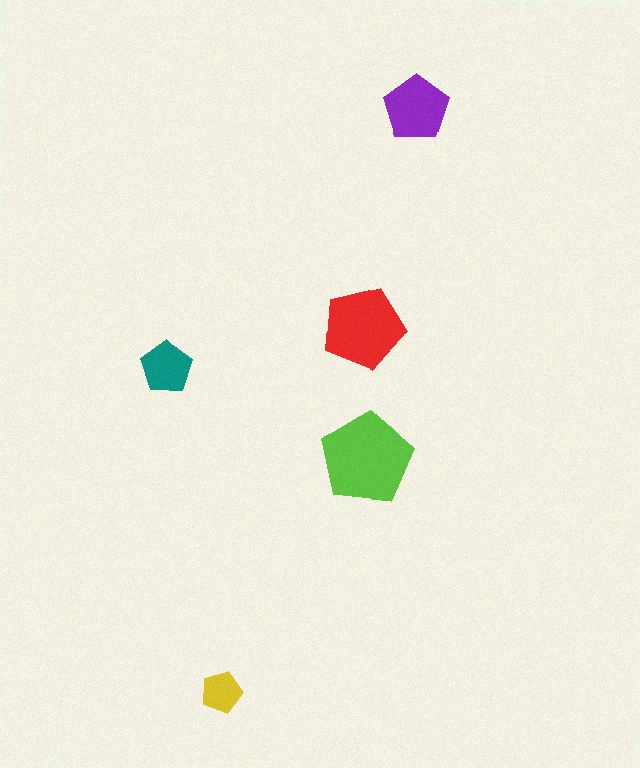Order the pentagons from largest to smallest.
the lime one, the red one, the purple one, the teal one, the yellow one.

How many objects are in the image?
There are 5 objects in the image.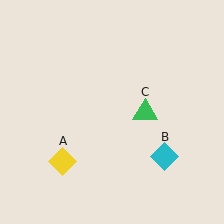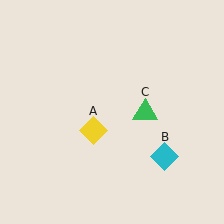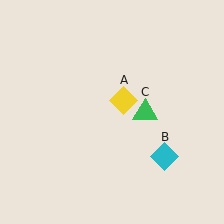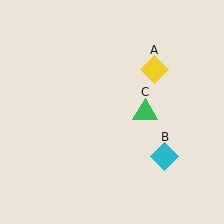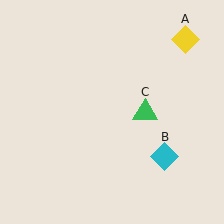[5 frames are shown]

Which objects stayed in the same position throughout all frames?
Cyan diamond (object B) and green triangle (object C) remained stationary.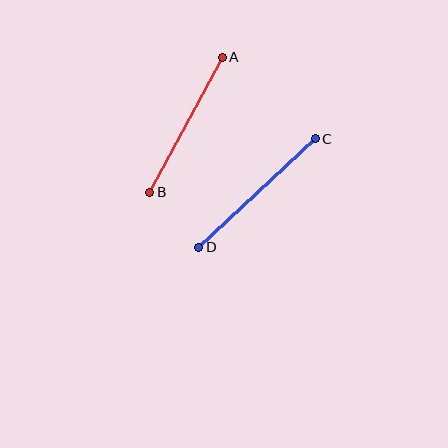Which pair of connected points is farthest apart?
Points C and D are farthest apart.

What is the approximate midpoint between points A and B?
The midpoint is at approximately (186, 125) pixels.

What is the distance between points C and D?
The distance is approximately 159 pixels.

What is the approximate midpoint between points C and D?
The midpoint is at approximately (257, 193) pixels.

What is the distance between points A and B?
The distance is approximately 153 pixels.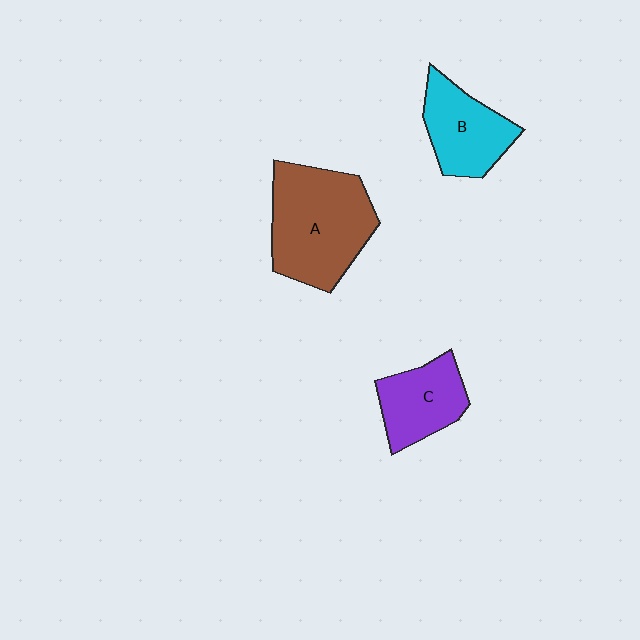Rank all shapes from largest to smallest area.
From largest to smallest: A (brown), B (cyan), C (purple).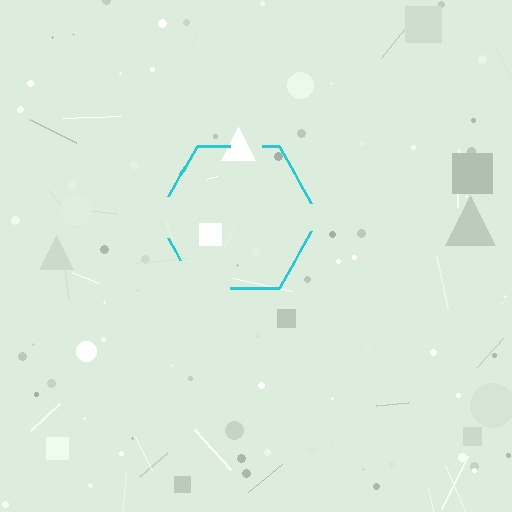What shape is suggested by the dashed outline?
The dashed outline suggests a hexagon.